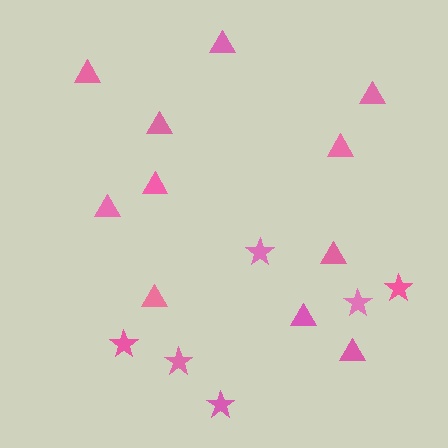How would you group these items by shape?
There are 2 groups: one group of triangles (11) and one group of stars (6).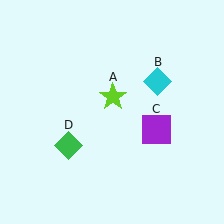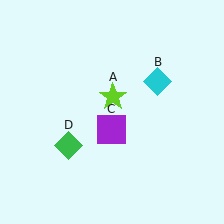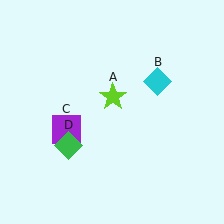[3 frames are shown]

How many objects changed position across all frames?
1 object changed position: purple square (object C).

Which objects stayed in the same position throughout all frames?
Lime star (object A) and cyan diamond (object B) and green diamond (object D) remained stationary.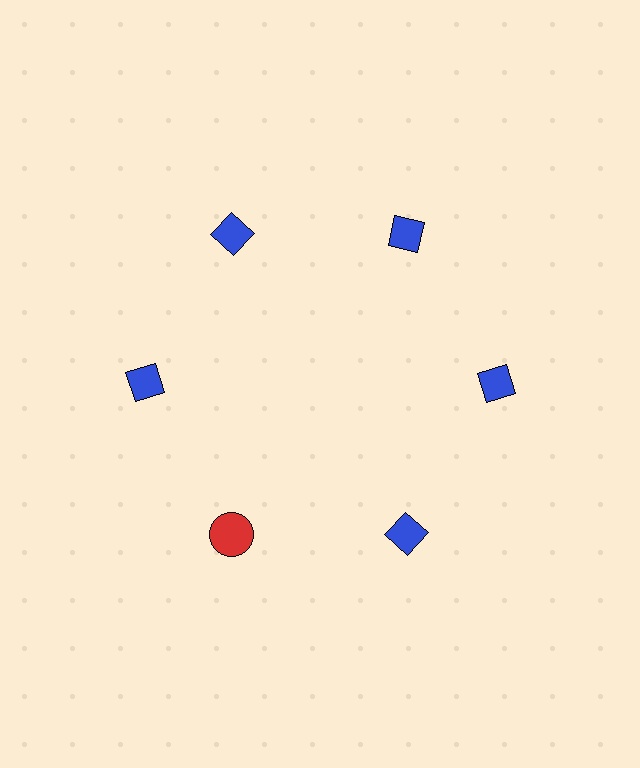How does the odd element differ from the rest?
It differs in both color (red instead of blue) and shape (circle instead of diamond).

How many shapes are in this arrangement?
There are 6 shapes arranged in a ring pattern.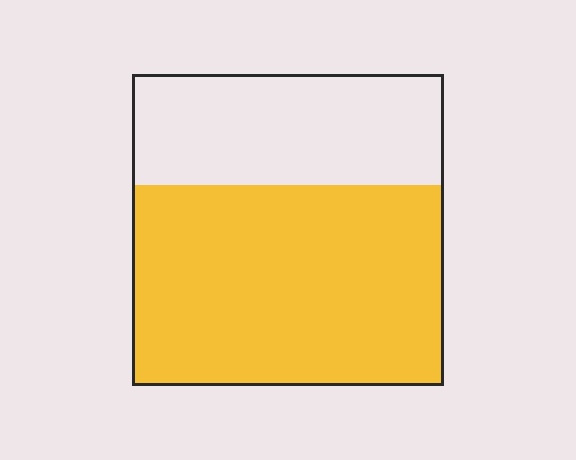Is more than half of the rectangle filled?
Yes.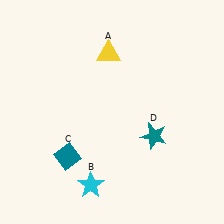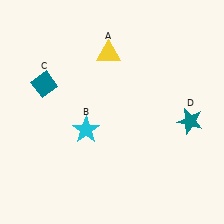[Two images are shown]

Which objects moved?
The objects that moved are: the cyan star (B), the teal diamond (C), the teal star (D).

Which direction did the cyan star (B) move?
The cyan star (B) moved up.